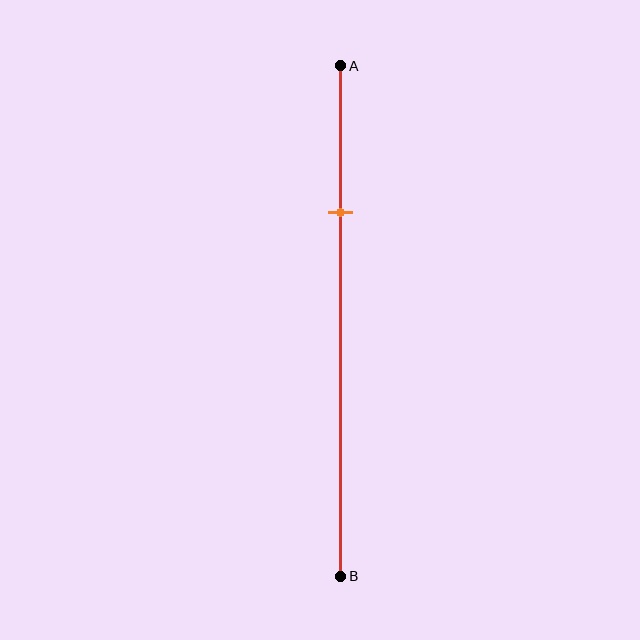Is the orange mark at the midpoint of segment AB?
No, the mark is at about 30% from A, not at the 50% midpoint.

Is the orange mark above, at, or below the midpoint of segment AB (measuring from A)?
The orange mark is above the midpoint of segment AB.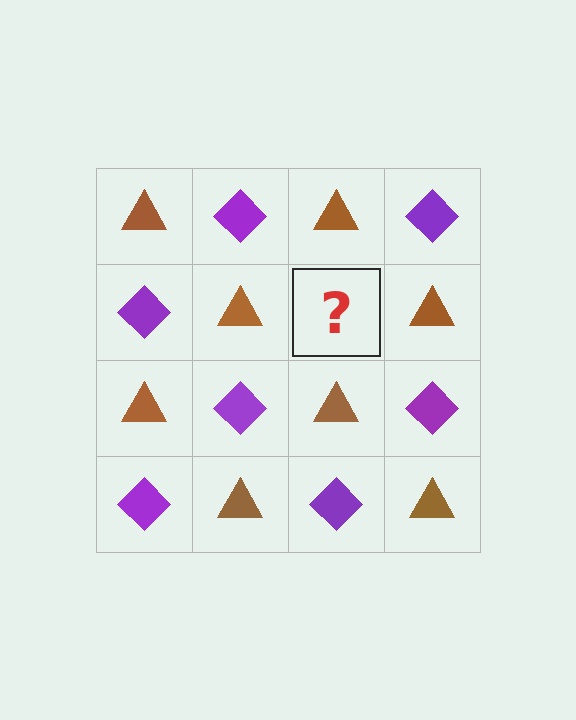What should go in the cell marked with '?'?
The missing cell should contain a purple diamond.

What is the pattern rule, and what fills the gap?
The rule is that it alternates brown triangle and purple diamond in a checkerboard pattern. The gap should be filled with a purple diamond.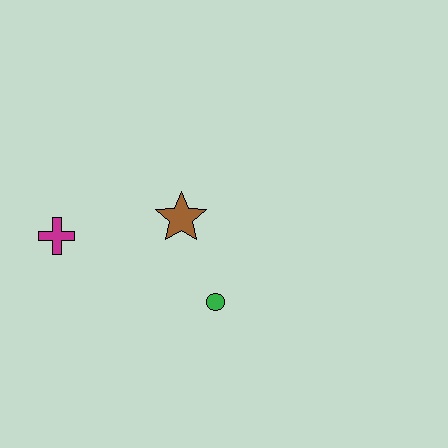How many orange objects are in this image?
There are no orange objects.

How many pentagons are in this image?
There are no pentagons.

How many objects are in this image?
There are 3 objects.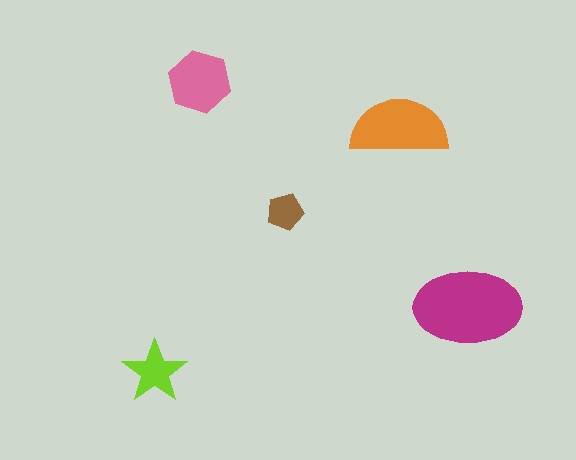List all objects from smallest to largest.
The brown pentagon, the lime star, the pink hexagon, the orange semicircle, the magenta ellipse.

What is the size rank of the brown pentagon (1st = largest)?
5th.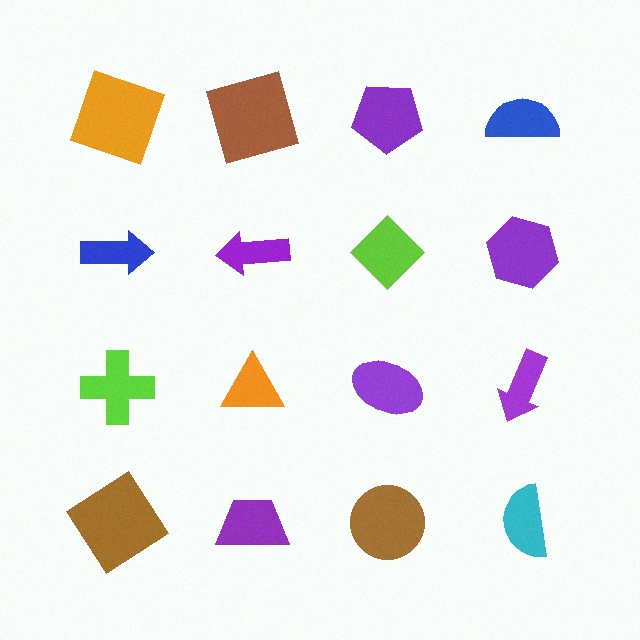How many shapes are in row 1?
4 shapes.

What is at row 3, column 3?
A purple ellipse.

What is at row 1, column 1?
An orange square.